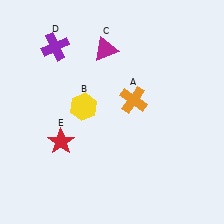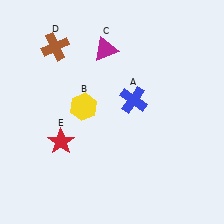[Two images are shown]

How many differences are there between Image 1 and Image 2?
There are 2 differences between the two images.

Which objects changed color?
A changed from orange to blue. D changed from purple to brown.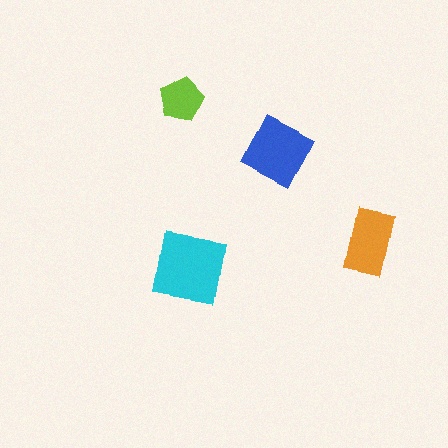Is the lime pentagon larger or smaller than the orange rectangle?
Smaller.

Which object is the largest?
The cyan square.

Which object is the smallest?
The lime pentagon.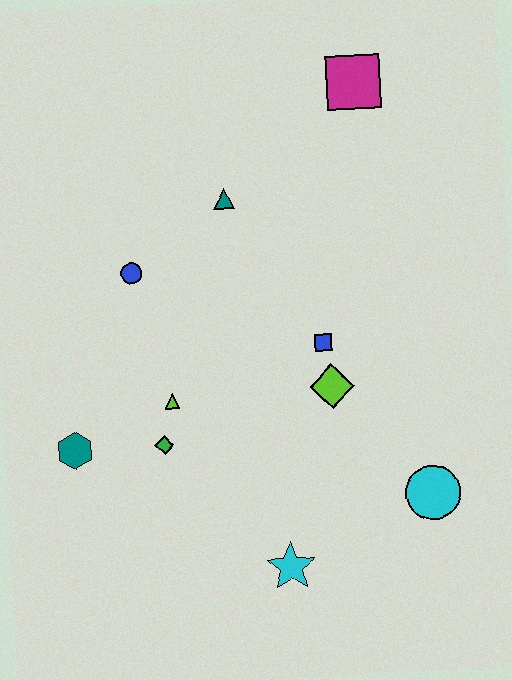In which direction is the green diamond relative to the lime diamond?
The green diamond is to the left of the lime diamond.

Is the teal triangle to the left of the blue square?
Yes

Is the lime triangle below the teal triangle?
Yes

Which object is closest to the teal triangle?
The blue circle is closest to the teal triangle.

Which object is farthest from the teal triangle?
The cyan star is farthest from the teal triangle.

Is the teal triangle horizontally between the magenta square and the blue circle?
Yes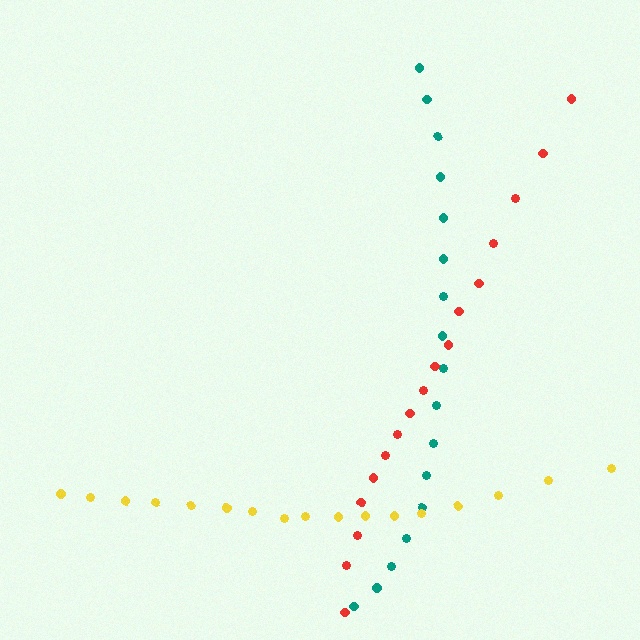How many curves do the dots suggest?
There are 3 distinct paths.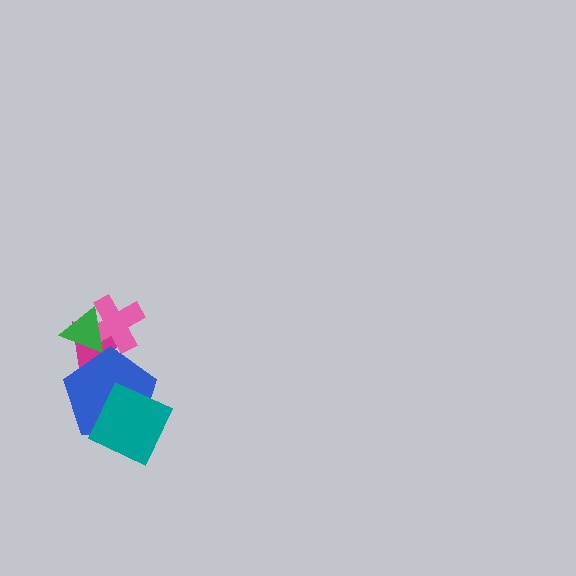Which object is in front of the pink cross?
The green triangle is in front of the pink cross.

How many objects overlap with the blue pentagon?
2 objects overlap with the blue pentagon.